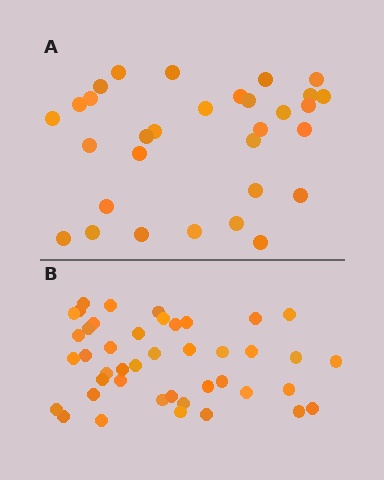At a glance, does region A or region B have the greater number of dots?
Region B (the bottom region) has more dots.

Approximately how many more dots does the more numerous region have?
Region B has roughly 12 or so more dots than region A.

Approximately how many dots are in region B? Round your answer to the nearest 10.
About 40 dots. (The exact count is 43, which rounds to 40.)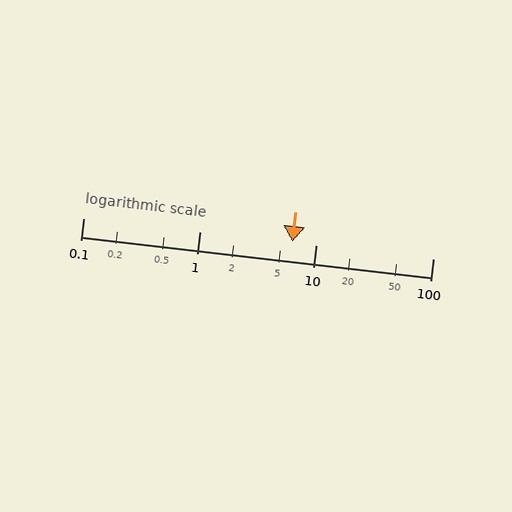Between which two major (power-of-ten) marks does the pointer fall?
The pointer is between 1 and 10.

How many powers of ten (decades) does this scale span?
The scale spans 3 decades, from 0.1 to 100.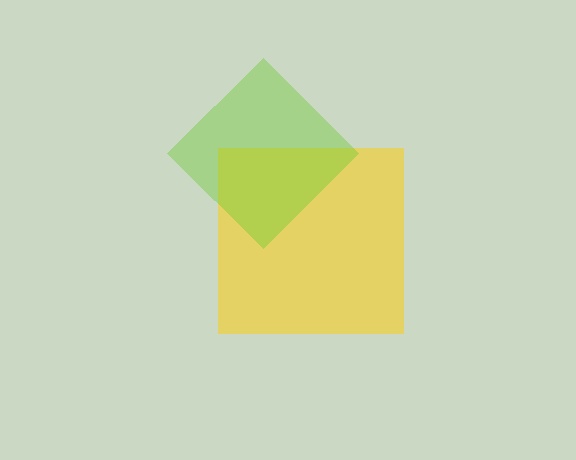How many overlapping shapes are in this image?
There are 2 overlapping shapes in the image.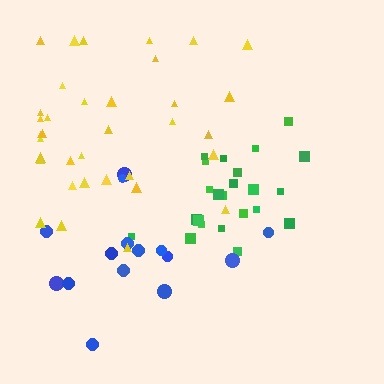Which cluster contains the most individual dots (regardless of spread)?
Yellow (35).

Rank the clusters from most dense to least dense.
green, yellow, blue.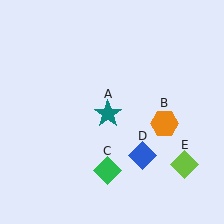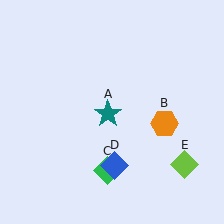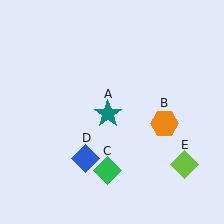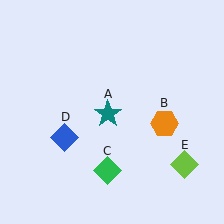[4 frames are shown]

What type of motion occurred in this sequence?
The blue diamond (object D) rotated clockwise around the center of the scene.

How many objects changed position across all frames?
1 object changed position: blue diamond (object D).